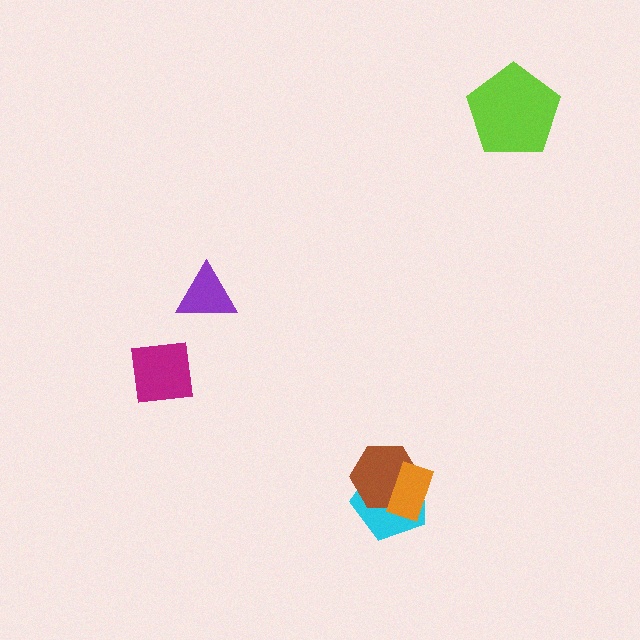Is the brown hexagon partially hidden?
Yes, it is partially covered by another shape.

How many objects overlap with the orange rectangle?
2 objects overlap with the orange rectangle.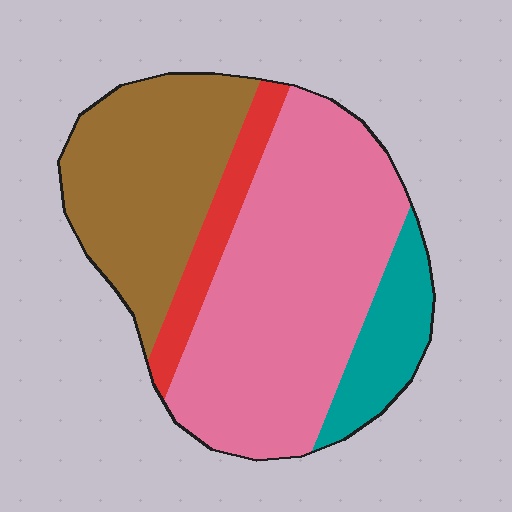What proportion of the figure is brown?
Brown takes up between a quarter and a half of the figure.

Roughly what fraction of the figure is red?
Red takes up about one tenth (1/10) of the figure.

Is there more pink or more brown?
Pink.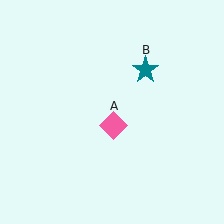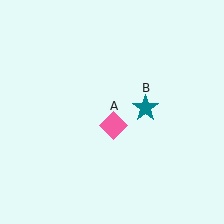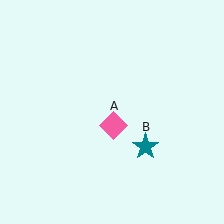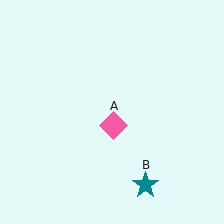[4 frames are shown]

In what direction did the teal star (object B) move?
The teal star (object B) moved down.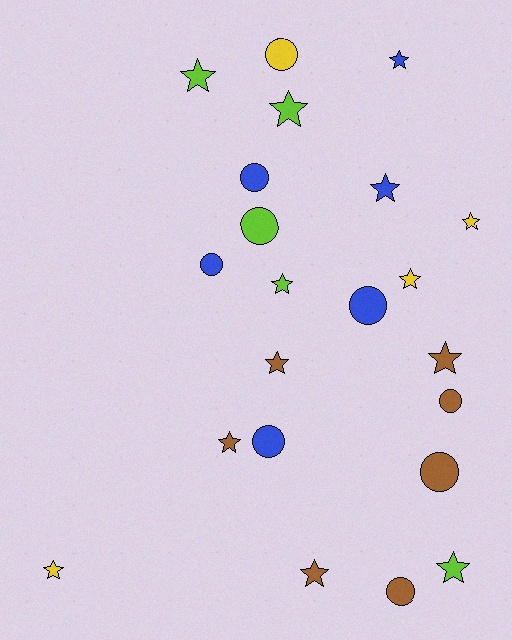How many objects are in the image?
There are 22 objects.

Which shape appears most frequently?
Star, with 13 objects.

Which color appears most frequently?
Brown, with 7 objects.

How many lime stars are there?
There are 4 lime stars.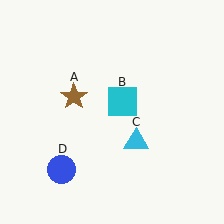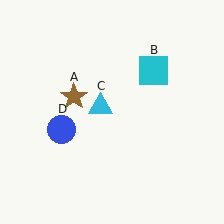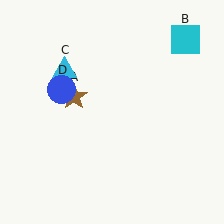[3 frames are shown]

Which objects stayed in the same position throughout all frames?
Brown star (object A) remained stationary.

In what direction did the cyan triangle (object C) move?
The cyan triangle (object C) moved up and to the left.